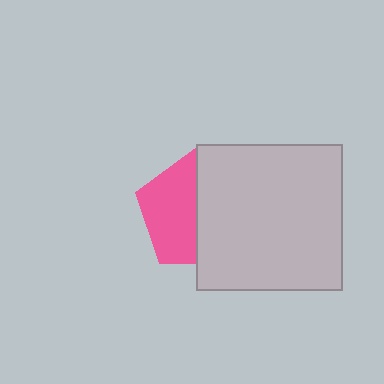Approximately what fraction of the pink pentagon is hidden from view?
Roughly 51% of the pink pentagon is hidden behind the light gray square.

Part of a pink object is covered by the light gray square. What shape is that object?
It is a pentagon.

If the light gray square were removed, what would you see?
You would see the complete pink pentagon.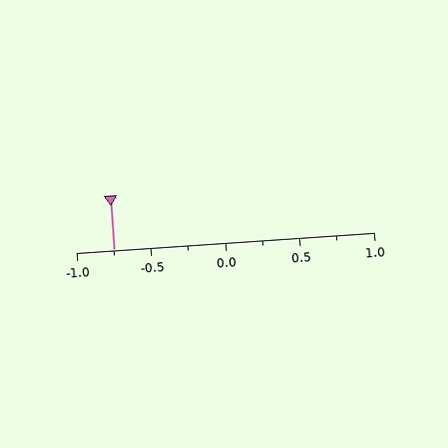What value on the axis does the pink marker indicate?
The marker indicates approximately -0.75.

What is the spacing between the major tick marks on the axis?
The major ticks are spaced 0.5 apart.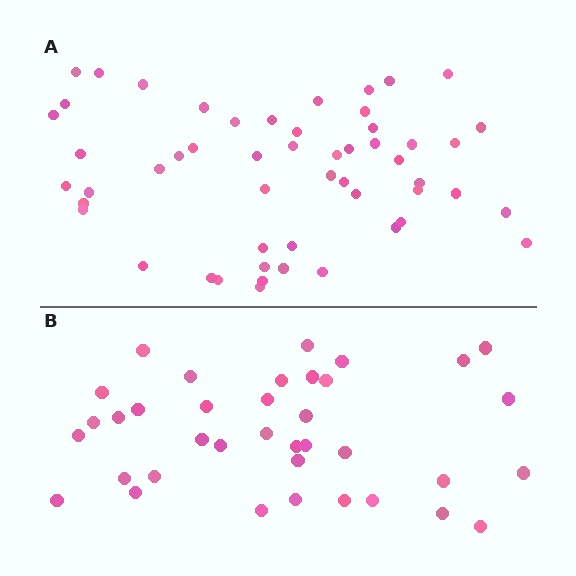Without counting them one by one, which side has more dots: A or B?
Region A (the top region) has more dots.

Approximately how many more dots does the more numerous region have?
Region A has approximately 15 more dots than region B.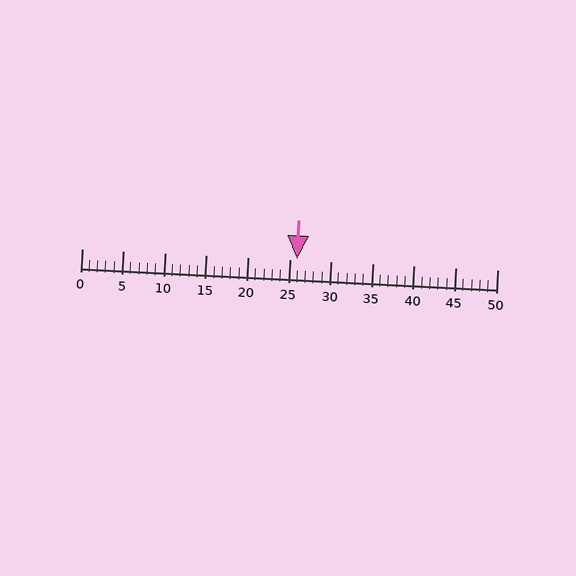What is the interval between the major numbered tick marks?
The major tick marks are spaced 5 units apart.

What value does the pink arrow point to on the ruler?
The pink arrow points to approximately 26.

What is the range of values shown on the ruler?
The ruler shows values from 0 to 50.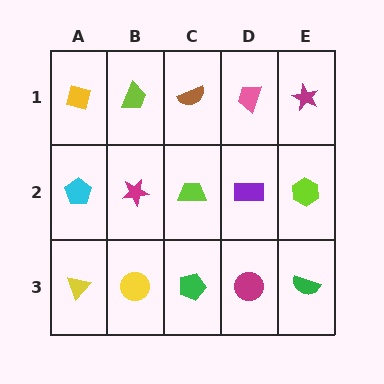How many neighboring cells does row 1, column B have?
3.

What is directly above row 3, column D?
A purple rectangle.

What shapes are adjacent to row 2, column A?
A yellow square (row 1, column A), a yellow triangle (row 3, column A), a magenta star (row 2, column B).